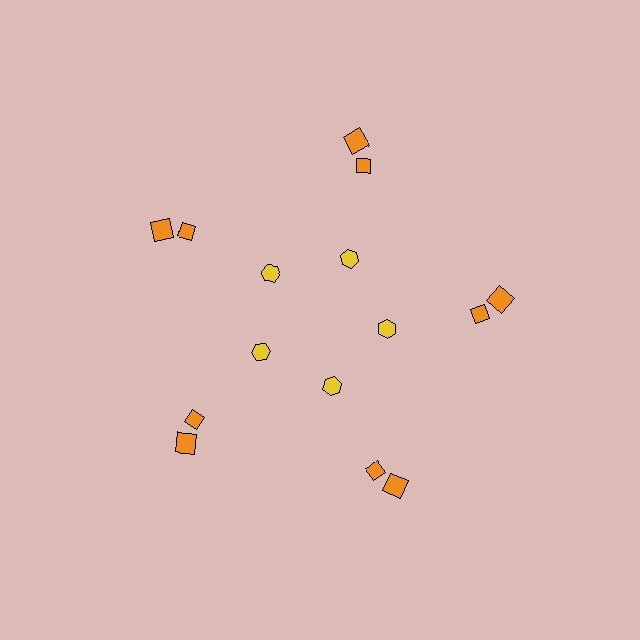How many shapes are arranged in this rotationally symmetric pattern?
There are 15 shapes, arranged in 5 groups of 3.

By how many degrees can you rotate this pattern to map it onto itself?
The pattern maps onto itself every 72 degrees of rotation.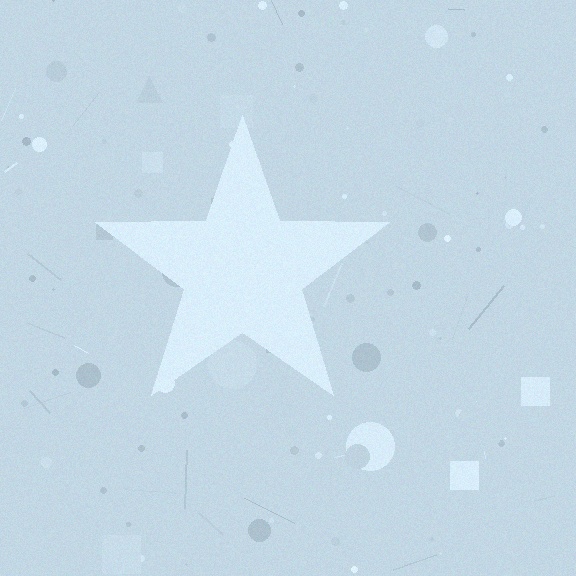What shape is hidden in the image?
A star is hidden in the image.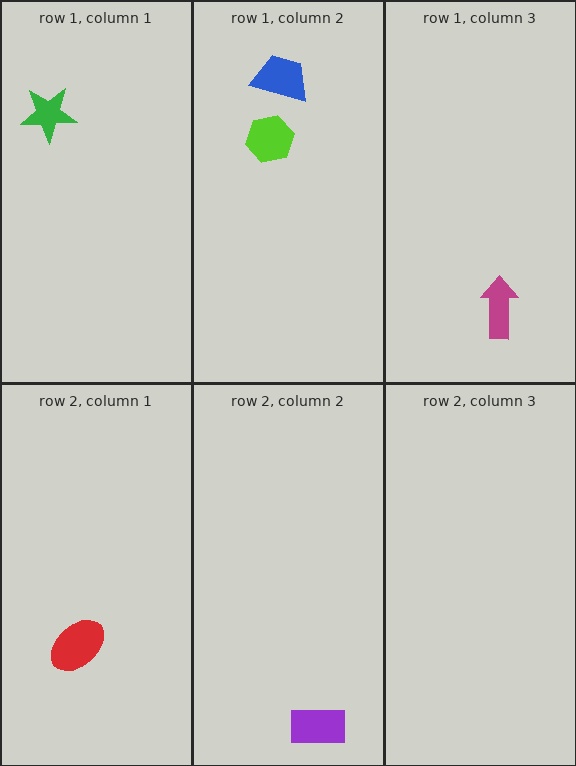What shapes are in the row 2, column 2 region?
The purple rectangle.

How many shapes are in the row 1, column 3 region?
1.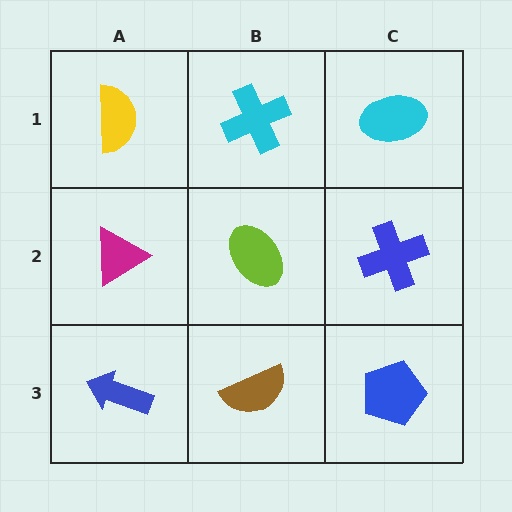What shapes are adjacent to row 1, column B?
A lime ellipse (row 2, column B), a yellow semicircle (row 1, column A), a cyan ellipse (row 1, column C).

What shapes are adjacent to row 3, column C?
A blue cross (row 2, column C), a brown semicircle (row 3, column B).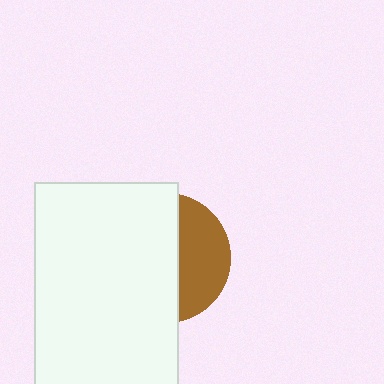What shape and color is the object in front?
The object in front is a white rectangle.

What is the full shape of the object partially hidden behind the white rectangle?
The partially hidden object is a brown circle.